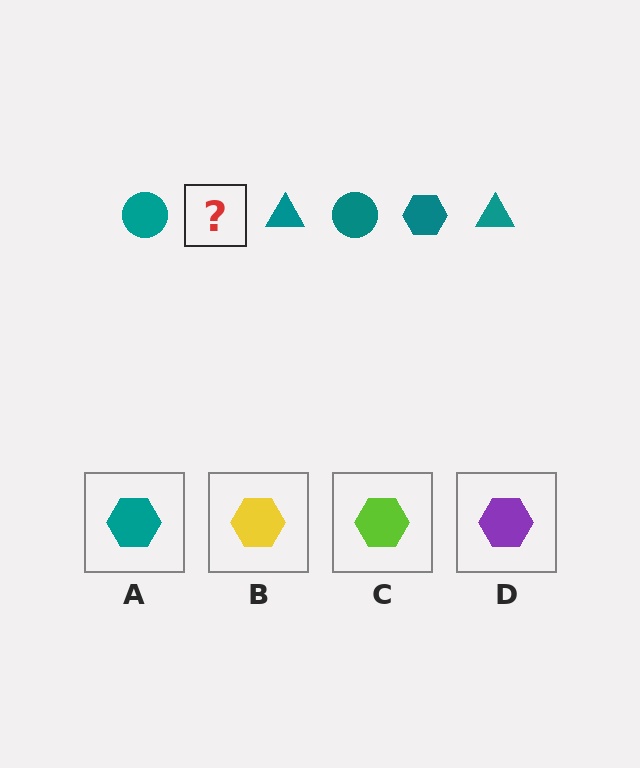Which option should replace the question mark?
Option A.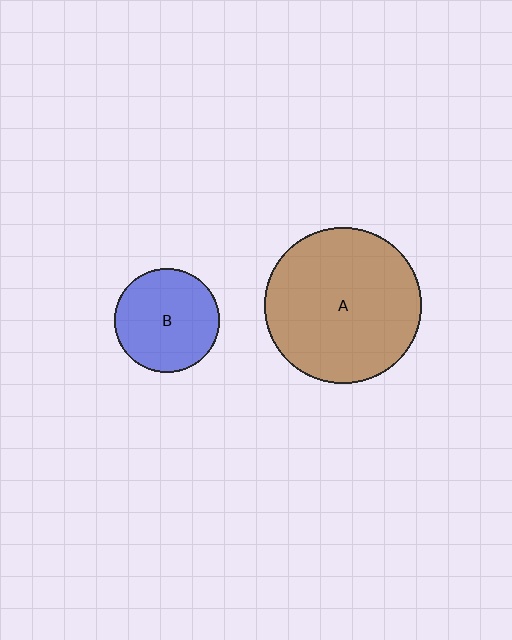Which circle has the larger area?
Circle A (brown).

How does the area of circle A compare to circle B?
Approximately 2.2 times.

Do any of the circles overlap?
No, none of the circles overlap.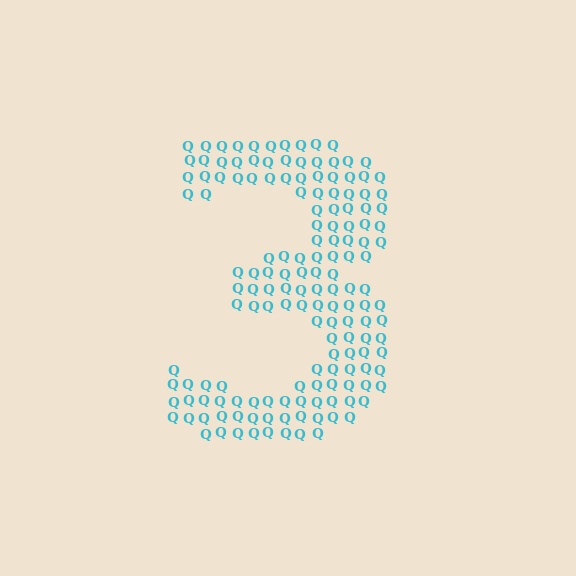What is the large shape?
The large shape is the digit 3.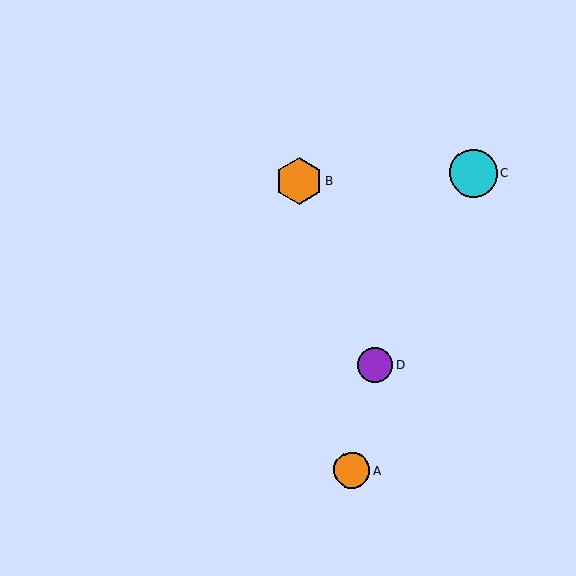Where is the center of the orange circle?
The center of the orange circle is at (352, 471).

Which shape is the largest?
The cyan circle (labeled C) is the largest.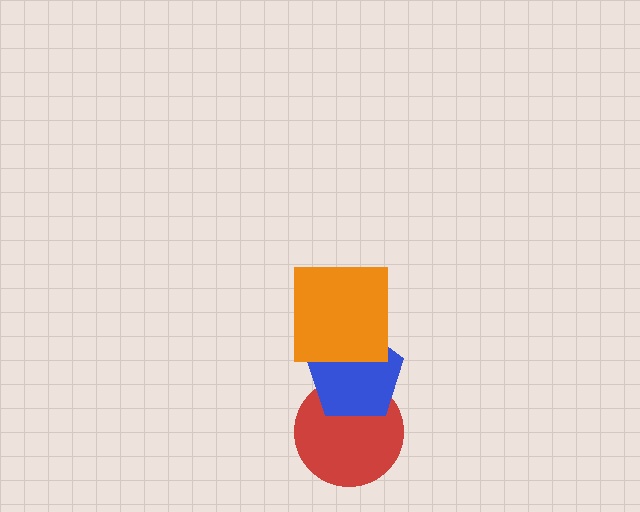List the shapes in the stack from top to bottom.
From top to bottom: the orange square, the blue pentagon, the red circle.